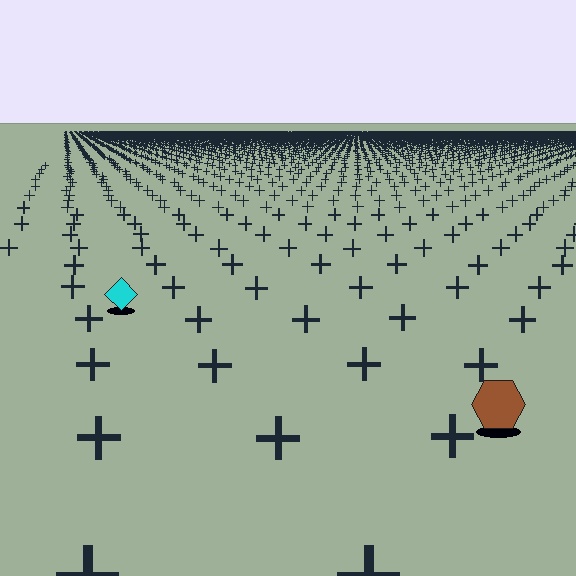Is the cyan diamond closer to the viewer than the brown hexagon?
No. The brown hexagon is closer — you can tell from the texture gradient: the ground texture is coarser near it.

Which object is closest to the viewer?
The brown hexagon is closest. The texture marks near it are larger and more spread out.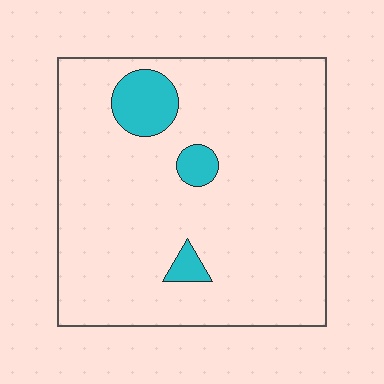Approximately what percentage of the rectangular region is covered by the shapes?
Approximately 10%.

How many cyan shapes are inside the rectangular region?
3.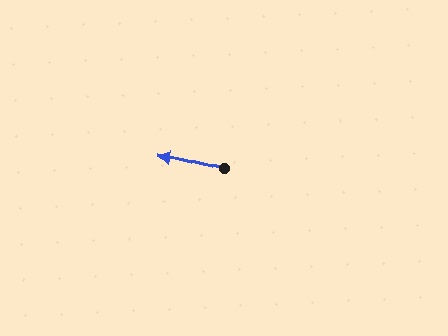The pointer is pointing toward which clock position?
Roughly 9 o'clock.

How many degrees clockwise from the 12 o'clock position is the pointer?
Approximately 283 degrees.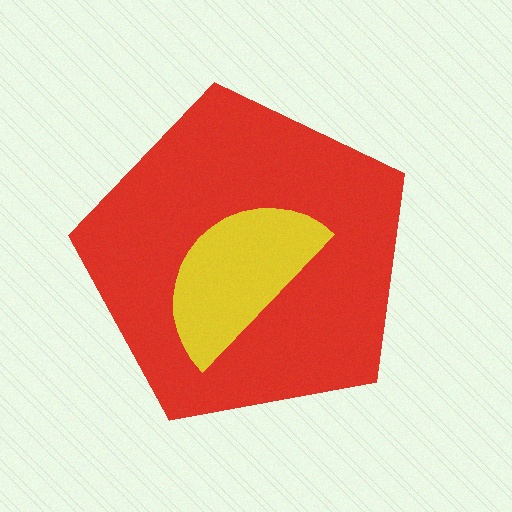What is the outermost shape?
The red pentagon.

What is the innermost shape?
The yellow semicircle.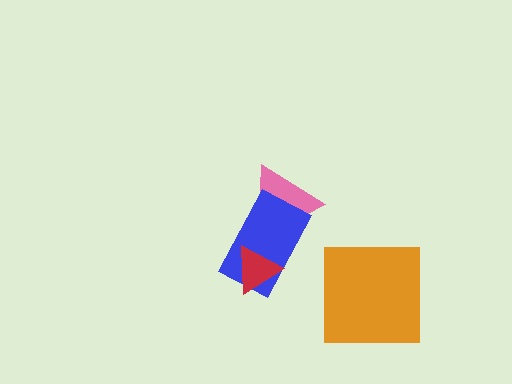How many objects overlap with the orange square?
0 objects overlap with the orange square.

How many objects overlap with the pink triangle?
1 object overlaps with the pink triangle.